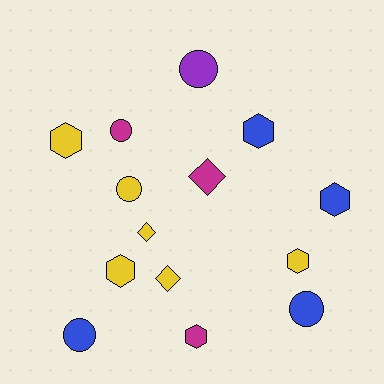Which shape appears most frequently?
Hexagon, with 6 objects.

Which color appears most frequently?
Yellow, with 6 objects.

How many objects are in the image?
There are 14 objects.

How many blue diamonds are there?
There are no blue diamonds.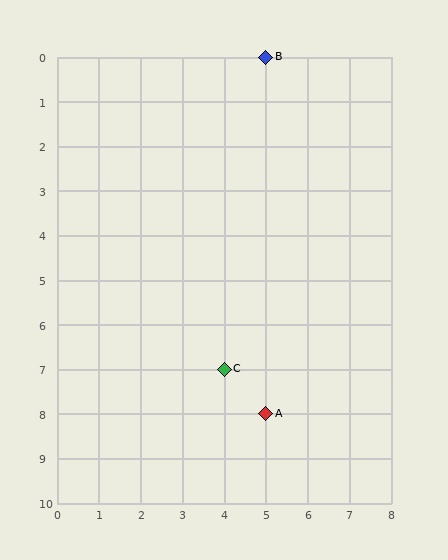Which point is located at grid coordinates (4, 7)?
Point C is at (4, 7).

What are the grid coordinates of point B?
Point B is at grid coordinates (5, 0).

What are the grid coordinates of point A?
Point A is at grid coordinates (5, 8).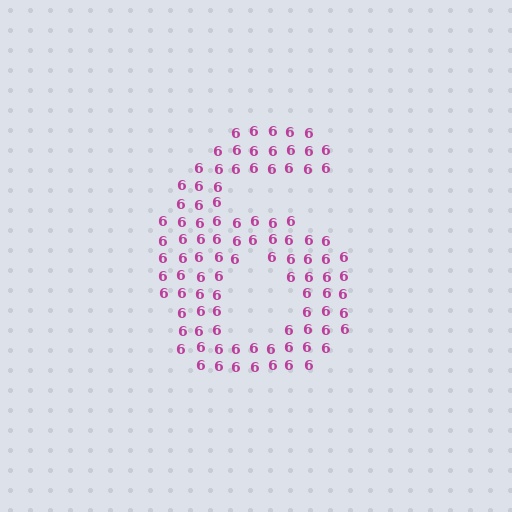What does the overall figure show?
The overall figure shows the digit 6.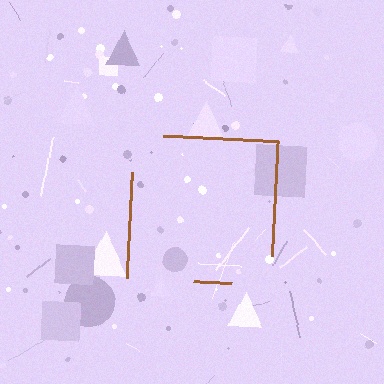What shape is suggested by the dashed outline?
The dashed outline suggests a square.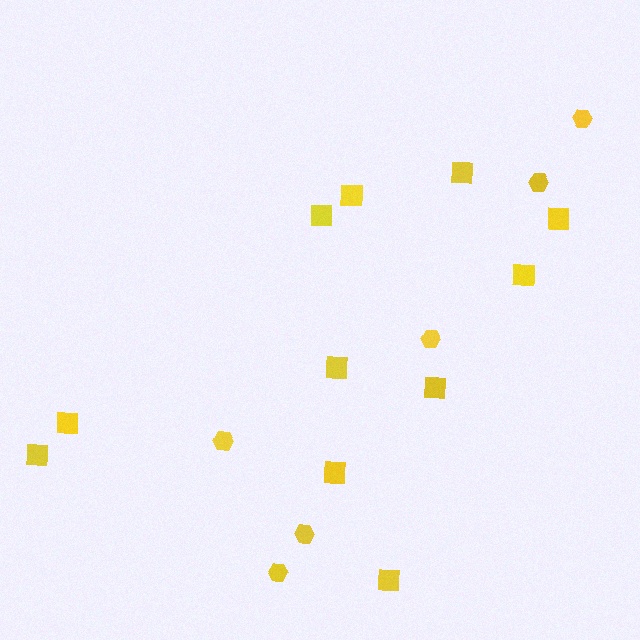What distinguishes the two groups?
There are 2 groups: one group of hexagons (6) and one group of squares (11).